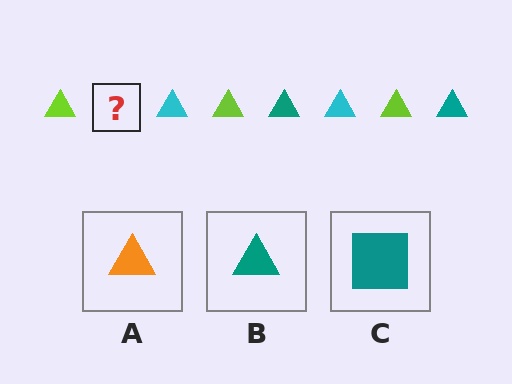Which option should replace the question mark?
Option B.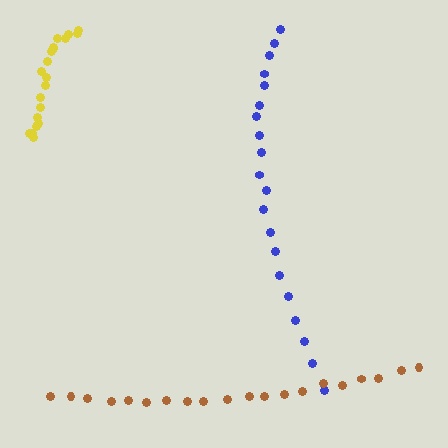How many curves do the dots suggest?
There are 3 distinct paths.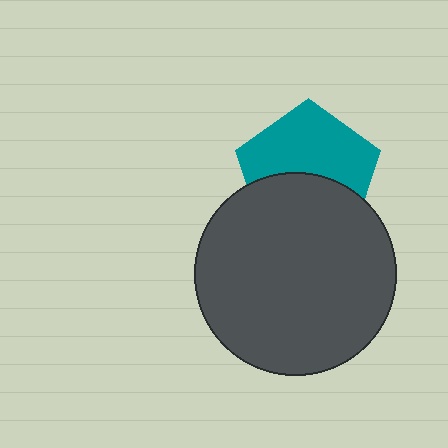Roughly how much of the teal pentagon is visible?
About half of it is visible (roughly 56%).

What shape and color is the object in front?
The object in front is a dark gray circle.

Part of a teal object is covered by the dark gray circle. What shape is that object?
It is a pentagon.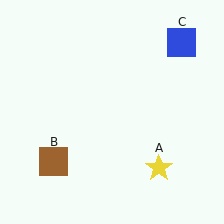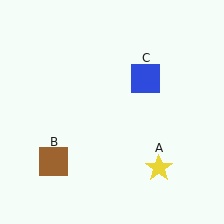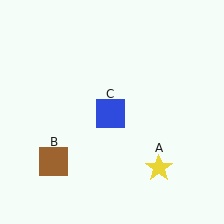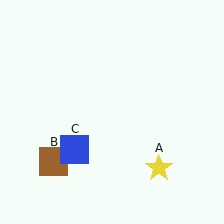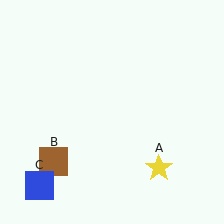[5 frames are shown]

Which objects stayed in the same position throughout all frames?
Yellow star (object A) and brown square (object B) remained stationary.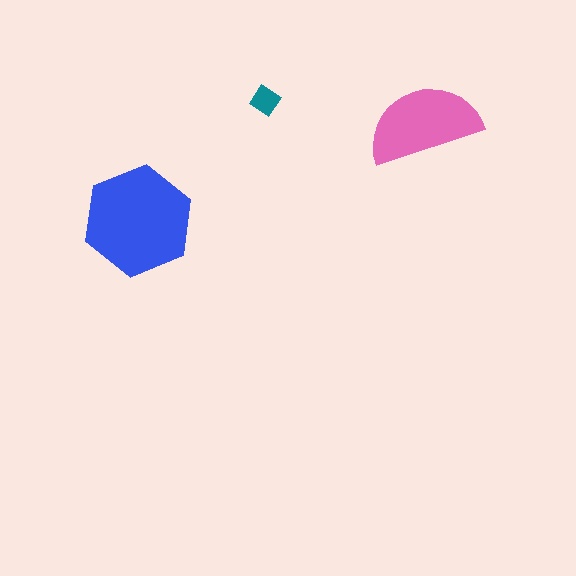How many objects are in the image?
There are 3 objects in the image.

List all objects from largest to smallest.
The blue hexagon, the pink semicircle, the teal diamond.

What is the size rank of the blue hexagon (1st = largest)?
1st.